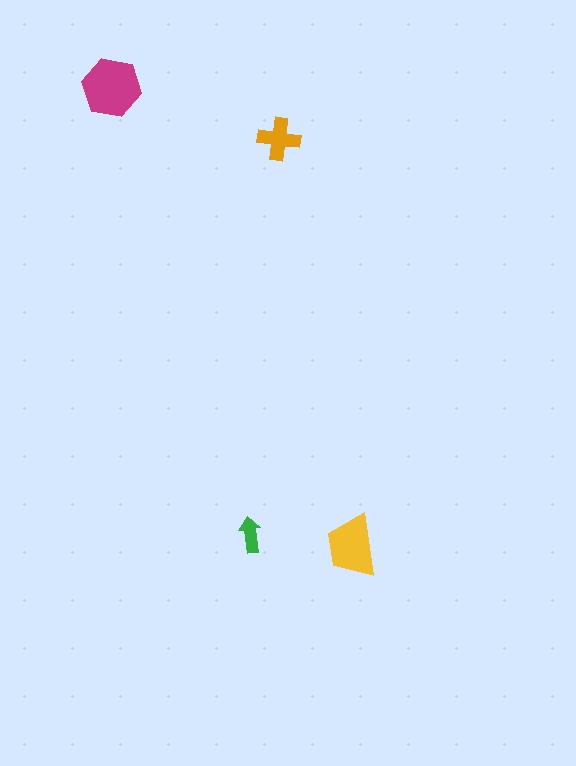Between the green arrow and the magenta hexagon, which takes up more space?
The magenta hexagon.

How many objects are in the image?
There are 4 objects in the image.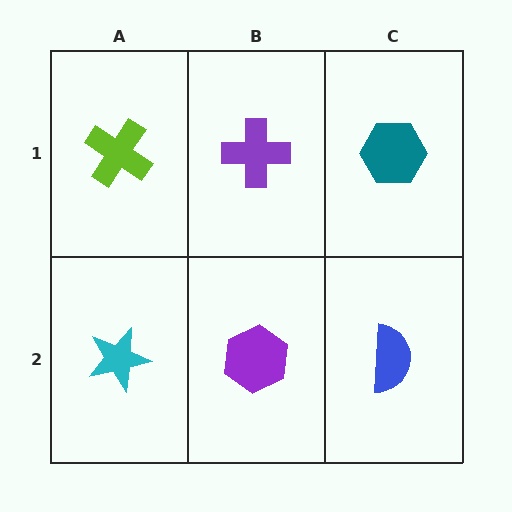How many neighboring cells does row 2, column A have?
2.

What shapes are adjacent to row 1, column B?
A purple hexagon (row 2, column B), a lime cross (row 1, column A), a teal hexagon (row 1, column C).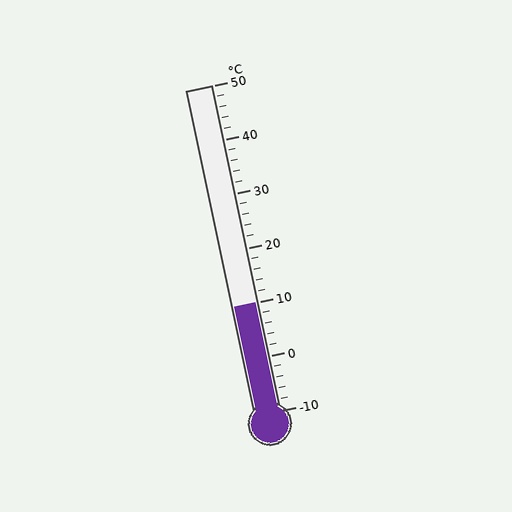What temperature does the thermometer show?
The thermometer shows approximately 10°C.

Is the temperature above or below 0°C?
The temperature is above 0°C.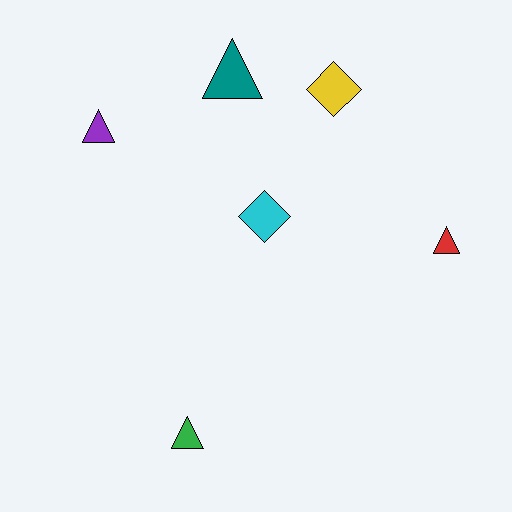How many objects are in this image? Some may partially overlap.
There are 6 objects.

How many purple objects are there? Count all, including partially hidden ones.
There is 1 purple object.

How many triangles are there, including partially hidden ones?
There are 4 triangles.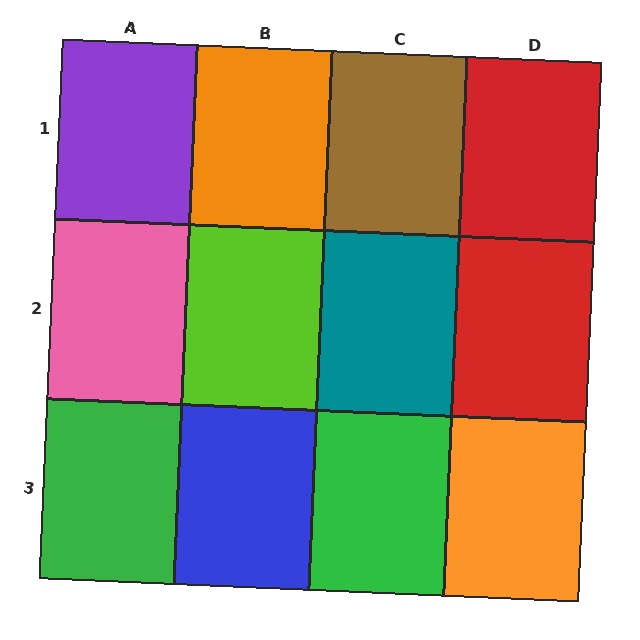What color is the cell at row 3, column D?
Orange.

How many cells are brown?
1 cell is brown.